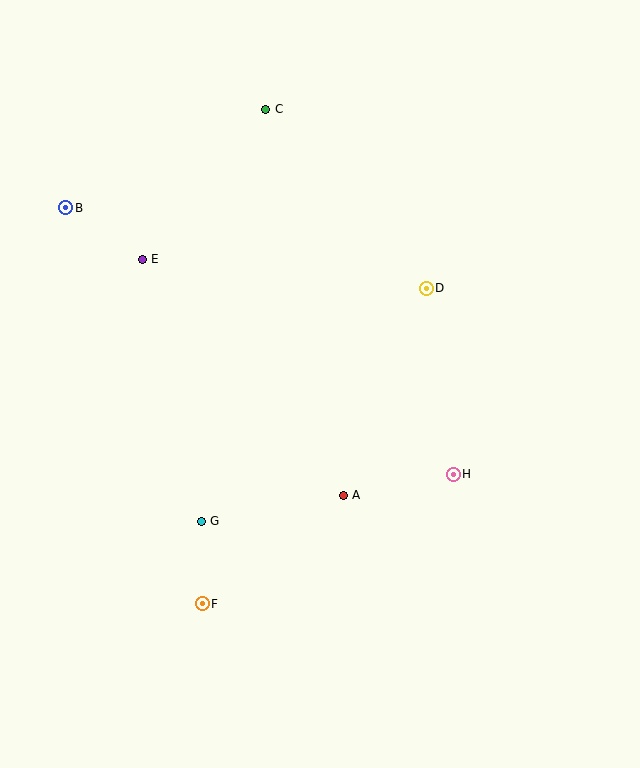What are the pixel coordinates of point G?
Point G is at (201, 521).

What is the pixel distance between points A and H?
The distance between A and H is 112 pixels.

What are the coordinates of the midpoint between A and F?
The midpoint between A and F is at (273, 549).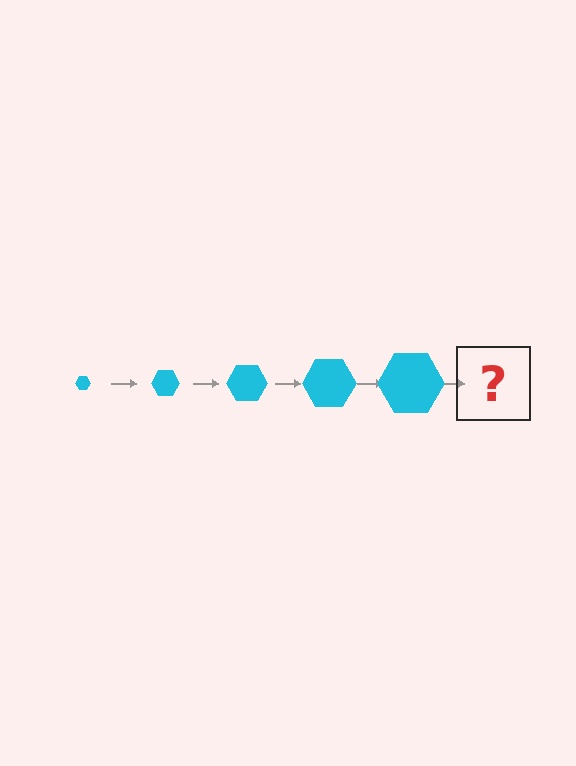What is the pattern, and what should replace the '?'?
The pattern is that the hexagon gets progressively larger each step. The '?' should be a cyan hexagon, larger than the previous one.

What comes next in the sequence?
The next element should be a cyan hexagon, larger than the previous one.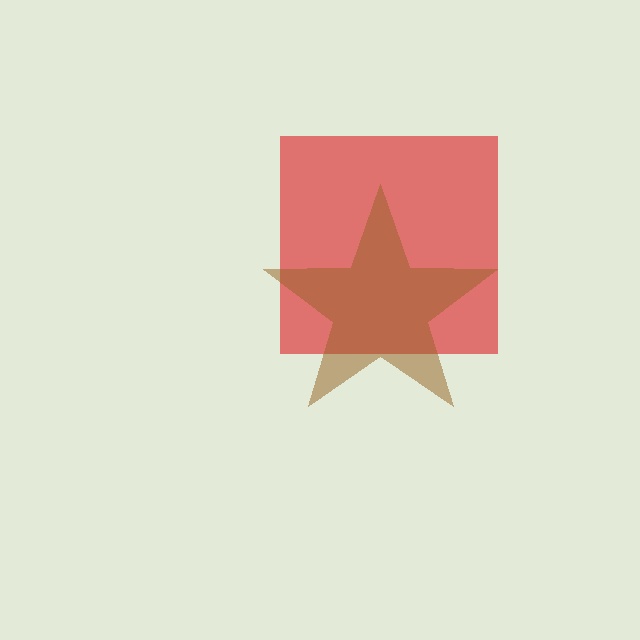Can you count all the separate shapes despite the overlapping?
Yes, there are 2 separate shapes.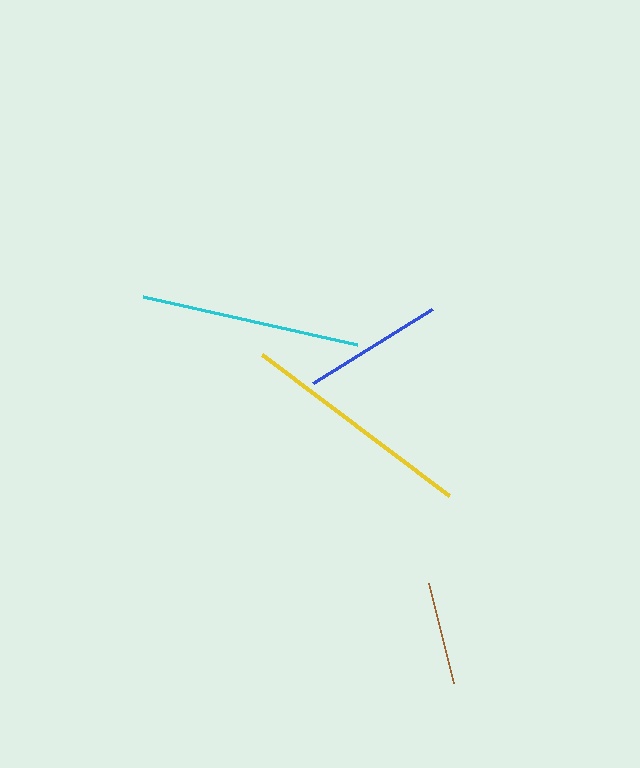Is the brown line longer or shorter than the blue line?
The blue line is longer than the brown line.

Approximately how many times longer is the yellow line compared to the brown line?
The yellow line is approximately 2.3 times the length of the brown line.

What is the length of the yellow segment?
The yellow segment is approximately 234 pixels long.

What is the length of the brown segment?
The brown segment is approximately 103 pixels long.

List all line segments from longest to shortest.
From longest to shortest: yellow, cyan, blue, brown.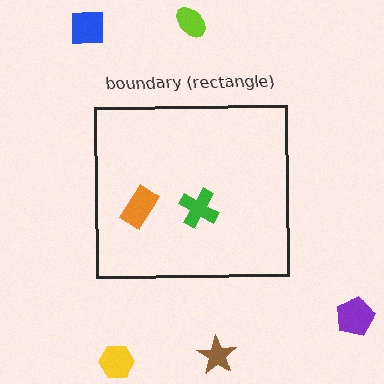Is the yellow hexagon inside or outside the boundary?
Outside.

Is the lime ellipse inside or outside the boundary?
Outside.